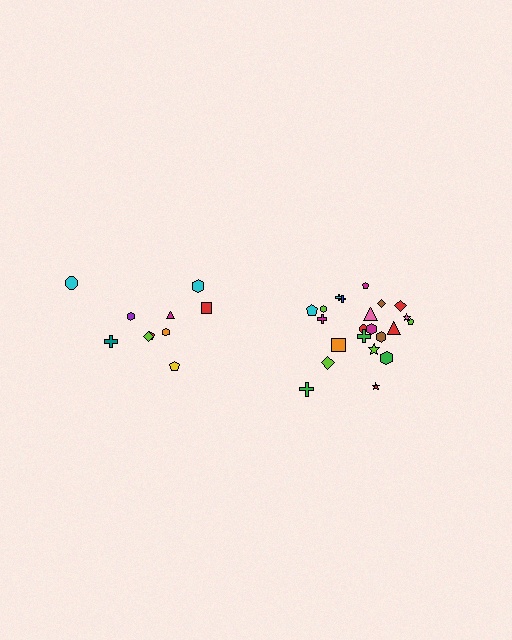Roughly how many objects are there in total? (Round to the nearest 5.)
Roughly 30 objects in total.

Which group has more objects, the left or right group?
The right group.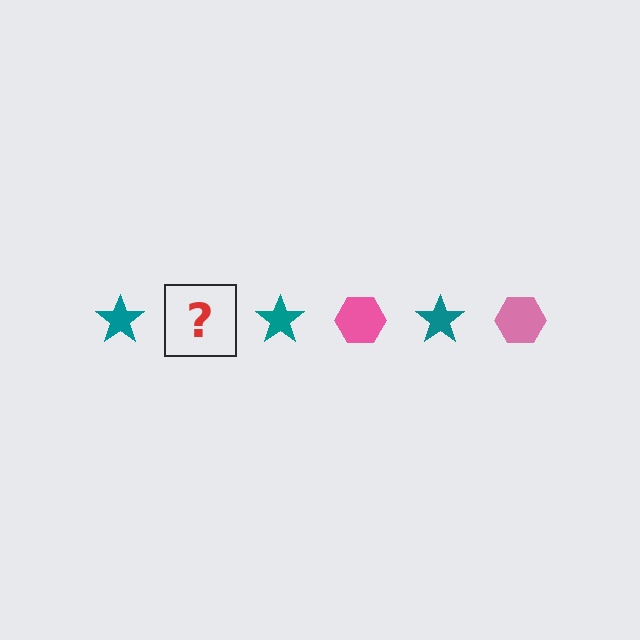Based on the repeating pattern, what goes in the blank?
The blank should be a pink hexagon.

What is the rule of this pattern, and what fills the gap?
The rule is that the pattern alternates between teal star and pink hexagon. The gap should be filled with a pink hexagon.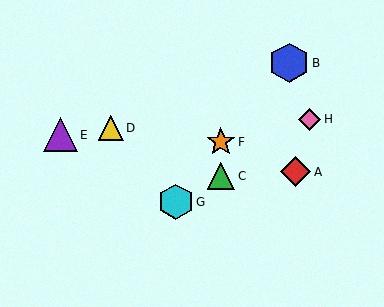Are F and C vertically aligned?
Yes, both are at x≈221.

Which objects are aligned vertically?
Objects C, F are aligned vertically.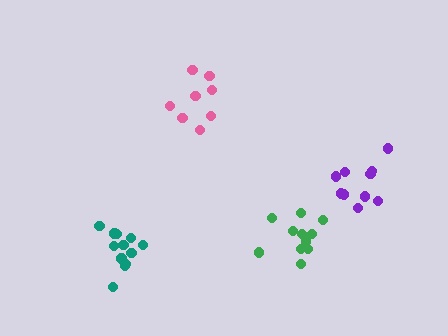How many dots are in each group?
Group 1: 12 dots, Group 2: 8 dots, Group 3: 11 dots, Group 4: 10 dots (41 total).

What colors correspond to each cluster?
The clusters are colored: teal, pink, green, purple.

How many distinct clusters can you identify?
There are 4 distinct clusters.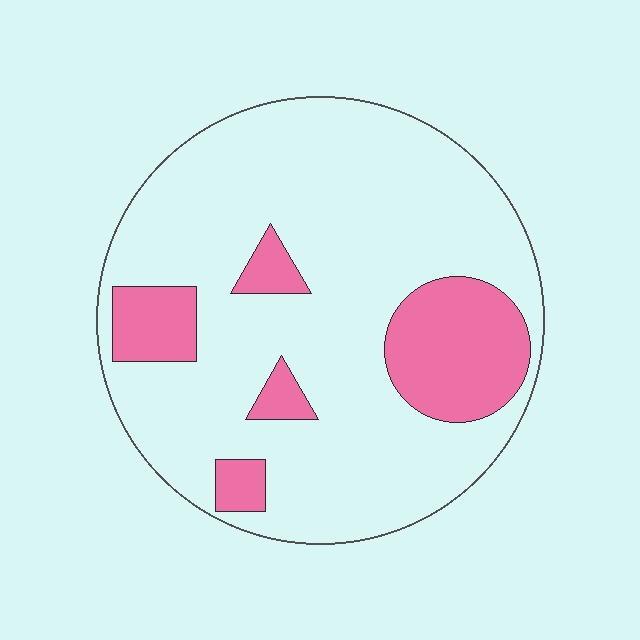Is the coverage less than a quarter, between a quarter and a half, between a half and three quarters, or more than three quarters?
Less than a quarter.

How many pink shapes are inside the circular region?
5.